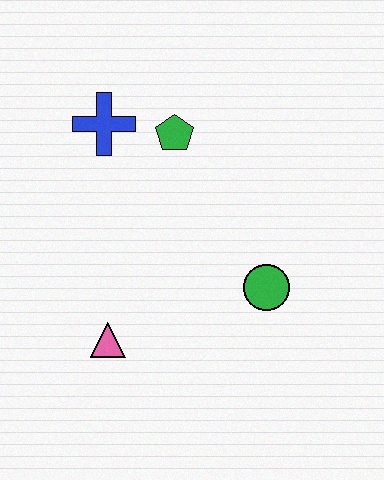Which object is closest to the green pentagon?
The blue cross is closest to the green pentagon.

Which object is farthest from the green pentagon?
The pink triangle is farthest from the green pentagon.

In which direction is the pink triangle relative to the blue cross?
The pink triangle is below the blue cross.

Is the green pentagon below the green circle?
No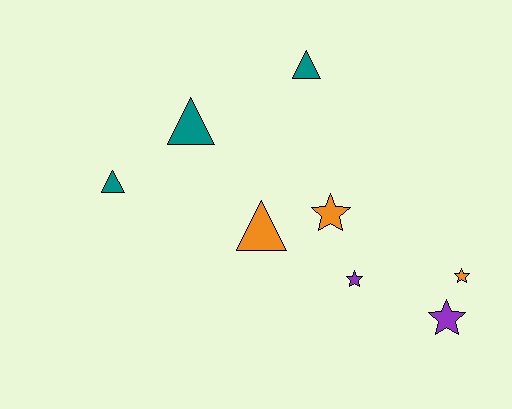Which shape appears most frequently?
Star, with 4 objects.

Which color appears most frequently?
Orange, with 3 objects.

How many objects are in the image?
There are 8 objects.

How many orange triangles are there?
There is 1 orange triangle.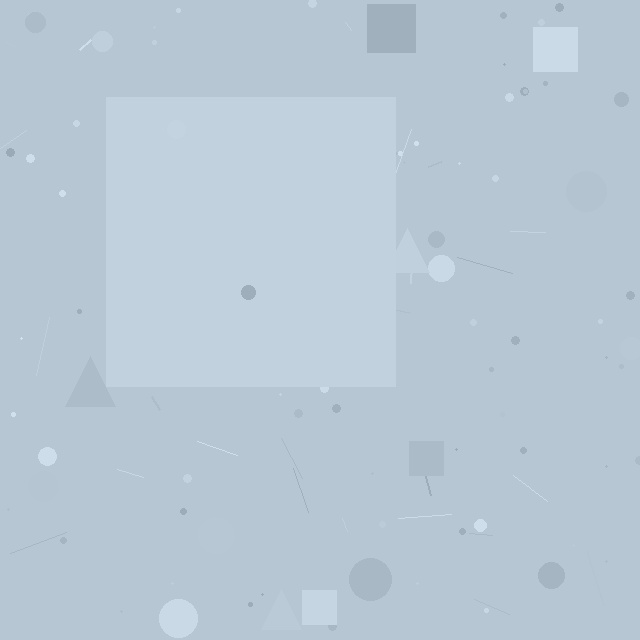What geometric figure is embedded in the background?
A square is embedded in the background.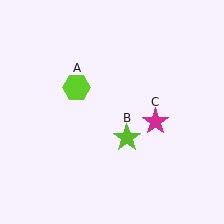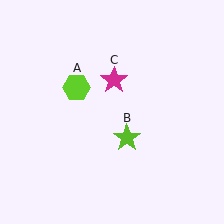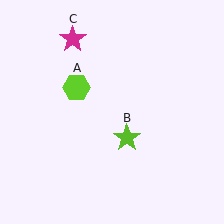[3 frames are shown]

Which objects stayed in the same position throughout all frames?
Lime hexagon (object A) and lime star (object B) remained stationary.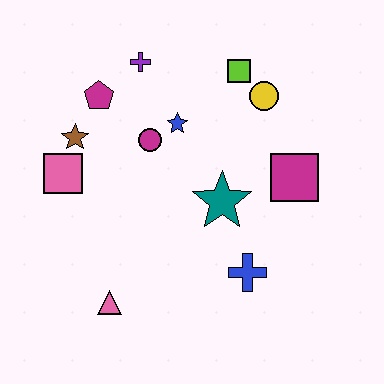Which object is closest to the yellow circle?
The lime square is closest to the yellow circle.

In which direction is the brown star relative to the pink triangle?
The brown star is above the pink triangle.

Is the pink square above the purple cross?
No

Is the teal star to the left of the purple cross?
No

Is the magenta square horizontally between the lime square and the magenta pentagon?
No